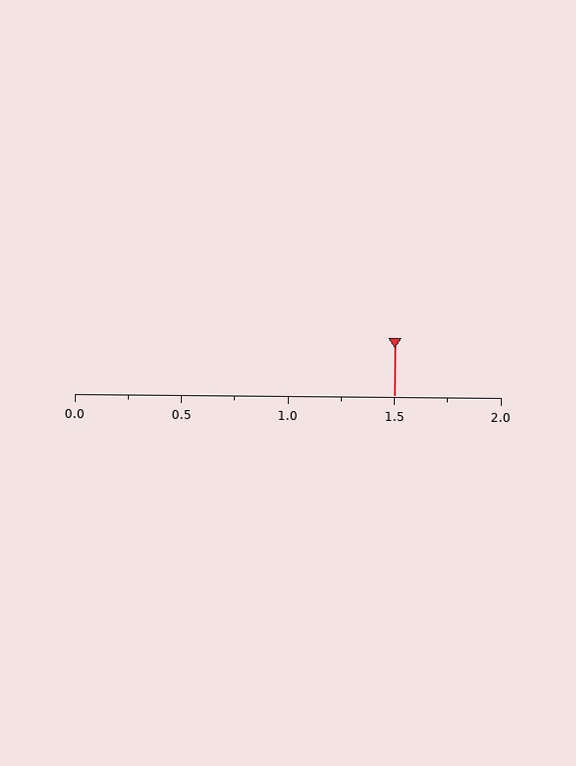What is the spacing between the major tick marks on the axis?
The major ticks are spaced 0.5 apart.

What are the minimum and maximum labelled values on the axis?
The axis runs from 0.0 to 2.0.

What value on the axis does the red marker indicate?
The marker indicates approximately 1.5.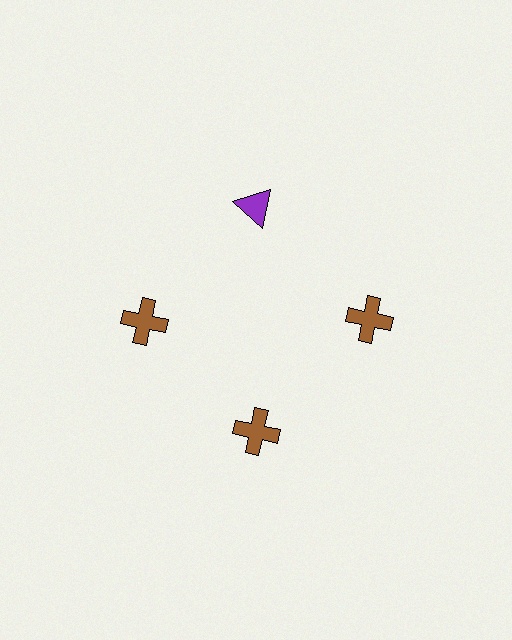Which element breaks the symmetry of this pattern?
The purple triangle at roughly the 12 o'clock position breaks the symmetry. All other shapes are brown crosses.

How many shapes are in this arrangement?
There are 4 shapes arranged in a ring pattern.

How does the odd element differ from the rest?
It differs in both color (purple instead of brown) and shape (triangle instead of cross).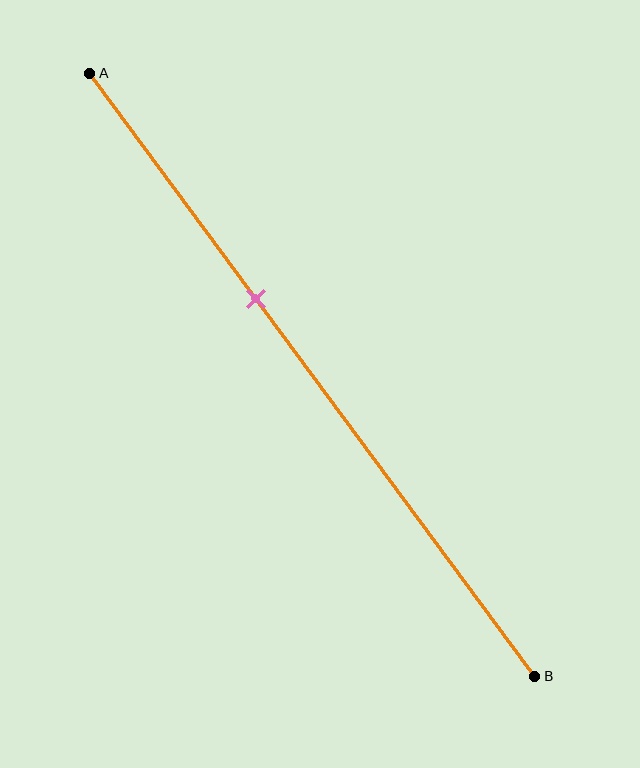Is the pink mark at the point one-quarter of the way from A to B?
No, the mark is at about 35% from A, not at the 25% one-quarter point.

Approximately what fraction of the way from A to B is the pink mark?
The pink mark is approximately 35% of the way from A to B.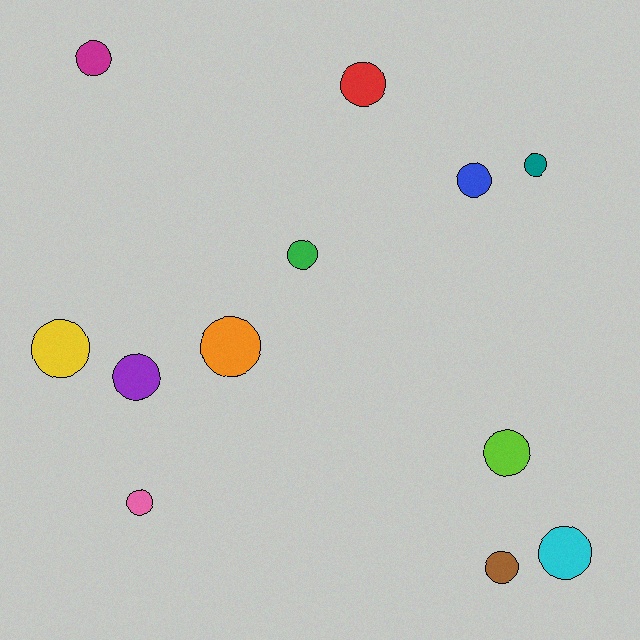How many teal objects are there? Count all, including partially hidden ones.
There is 1 teal object.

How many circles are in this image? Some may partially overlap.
There are 12 circles.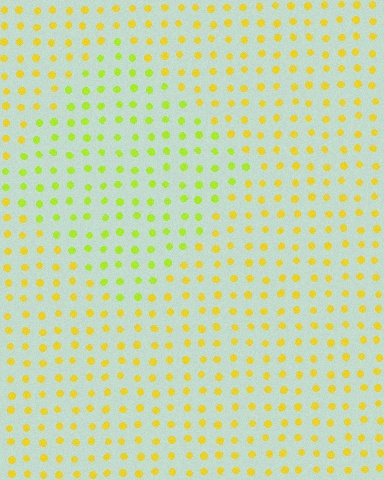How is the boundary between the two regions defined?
The boundary is defined purely by a slight shift in hue (about 30 degrees). Spacing, size, and orientation are identical on both sides.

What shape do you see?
I see a diamond.